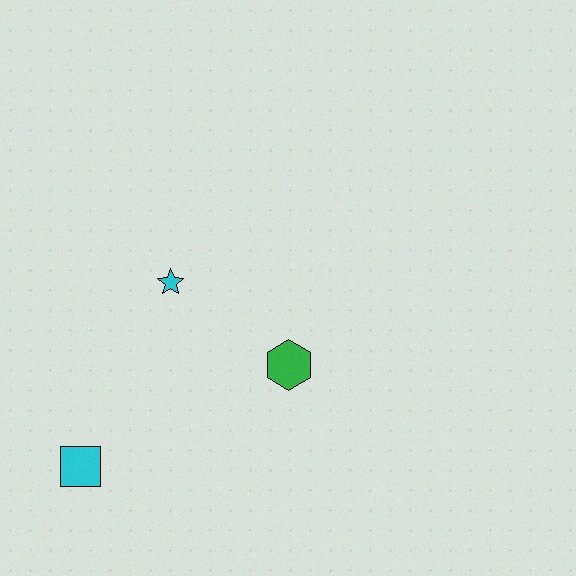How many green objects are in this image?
There is 1 green object.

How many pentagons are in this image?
There are no pentagons.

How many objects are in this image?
There are 3 objects.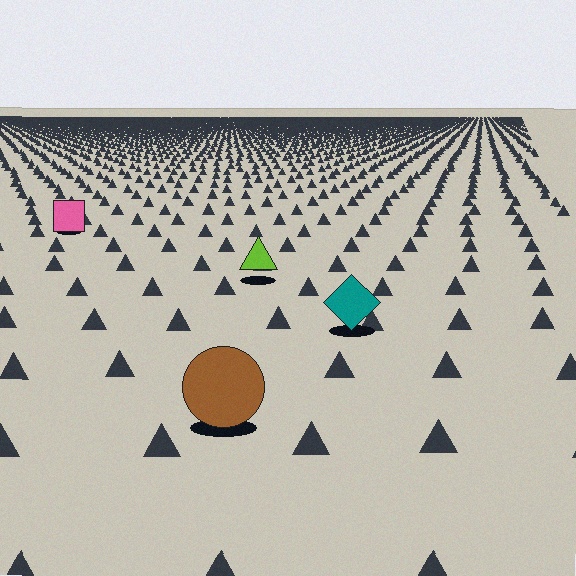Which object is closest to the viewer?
The brown circle is closest. The texture marks near it are larger and more spread out.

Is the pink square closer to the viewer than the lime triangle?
No. The lime triangle is closer — you can tell from the texture gradient: the ground texture is coarser near it.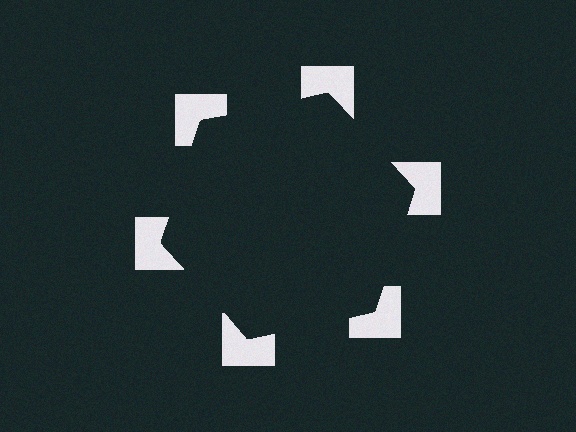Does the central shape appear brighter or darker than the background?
It typically appears slightly darker than the background, even though no actual brightness change is drawn.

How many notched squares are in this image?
There are 6 — one at each vertex of the illusory hexagon.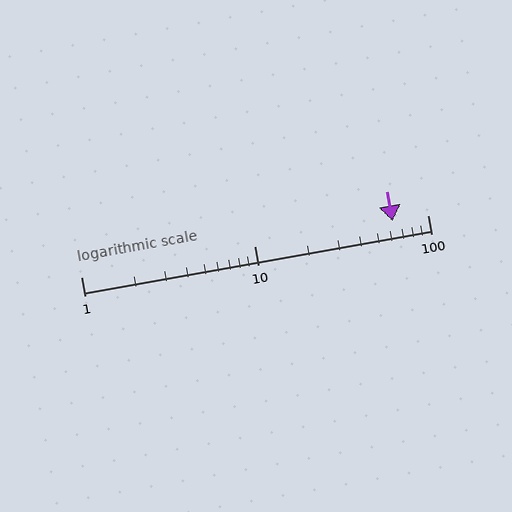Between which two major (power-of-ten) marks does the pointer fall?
The pointer is between 10 and 100.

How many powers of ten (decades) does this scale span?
The scale spans 2 decades, from 1 to 100.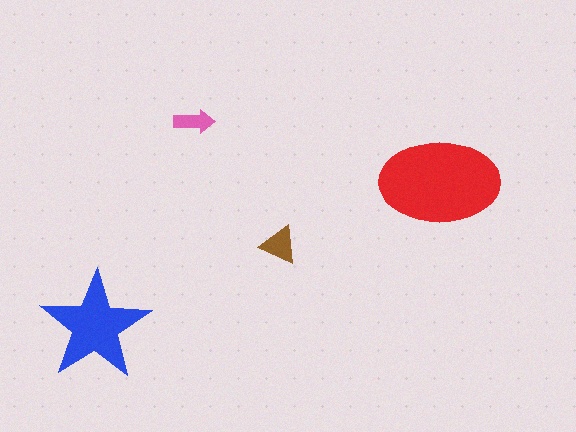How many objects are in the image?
There are 4 objects in the image.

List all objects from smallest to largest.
The pink arrow, the brown triangle, the blue star, the red ellipse.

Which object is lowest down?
The blue star is bottommost.